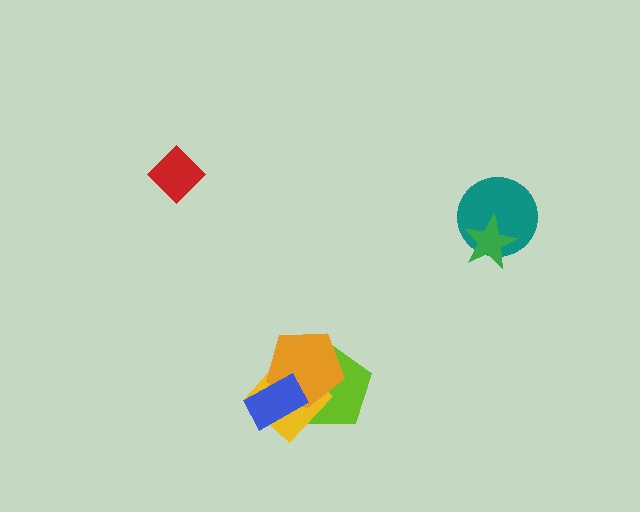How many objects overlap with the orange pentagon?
3 objects overlap with the orange pentagon.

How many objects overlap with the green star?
1 object overlaps with the green star.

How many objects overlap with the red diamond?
0 objects overlap with the red diamond.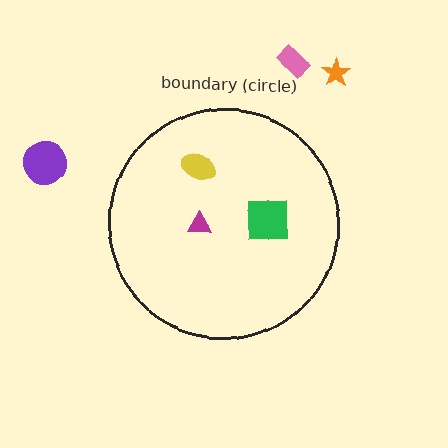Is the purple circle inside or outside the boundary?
Outside.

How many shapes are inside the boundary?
3 inside, 3 outside.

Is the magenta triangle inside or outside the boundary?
Inside.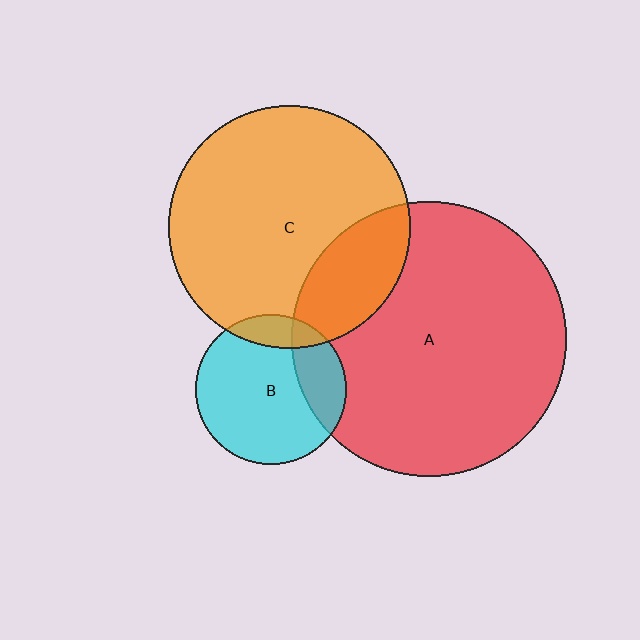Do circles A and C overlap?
Yes.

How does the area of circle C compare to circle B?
Approximately 2.6 times.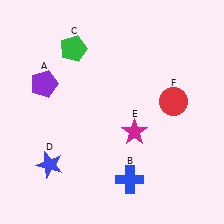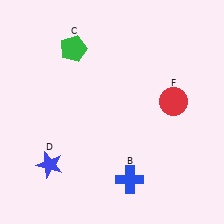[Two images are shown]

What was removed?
The magenta star (E), the purple pentagon (A) were removed in Image 2.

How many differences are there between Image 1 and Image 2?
There are 2 differences between the two images.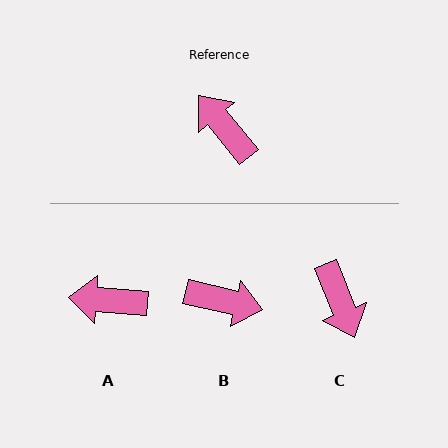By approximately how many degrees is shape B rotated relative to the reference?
Approximately 142 degrees clockwise.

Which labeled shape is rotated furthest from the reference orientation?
C, about 162 degrees away.